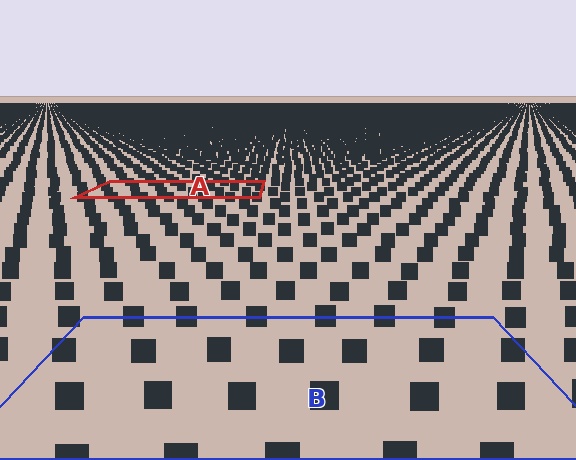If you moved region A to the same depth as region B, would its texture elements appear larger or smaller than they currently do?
They would appear larger. At a closer depth, the same texture elements are projected at a bigger on-screen size.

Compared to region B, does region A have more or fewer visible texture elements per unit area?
Region A has more texture elements per unit area — they are packed more densely because it is farther away.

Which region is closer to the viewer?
Region B is closer. The texture elements there are larger and more spread out.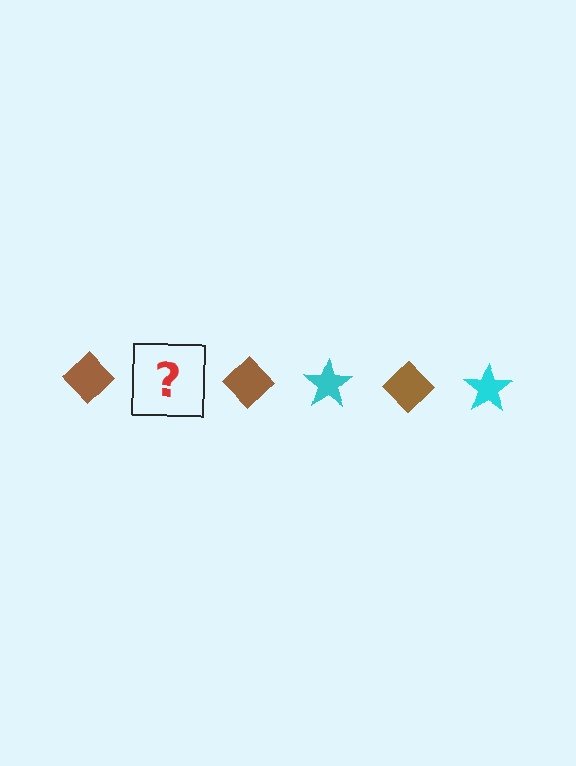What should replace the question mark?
The question mark should be replaced with a cyan star.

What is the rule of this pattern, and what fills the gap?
The rule is that the pattern alternates between brown diamond and cyan star. The gap should be filled with a cyan star.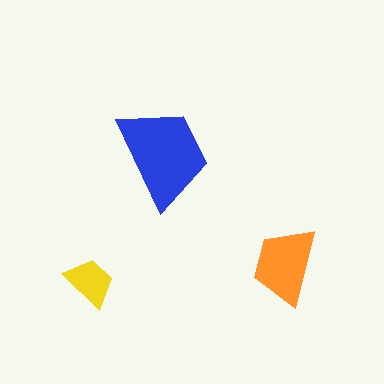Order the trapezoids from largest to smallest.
the blue one, the orange one, the yellow one.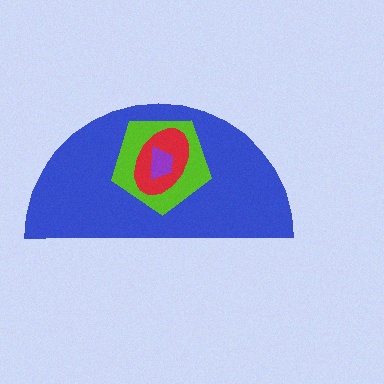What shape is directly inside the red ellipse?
The purple trapezoid.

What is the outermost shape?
The blue semicircle.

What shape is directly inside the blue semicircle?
The lime pentagon.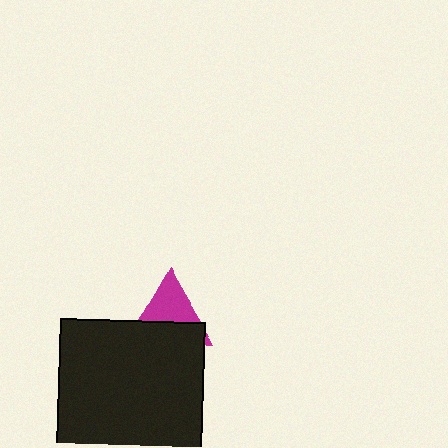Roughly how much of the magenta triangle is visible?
About half of it is visible (roughly 52%).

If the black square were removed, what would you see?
You would see the complete magenta triangle.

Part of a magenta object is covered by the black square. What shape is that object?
It is a triangle.